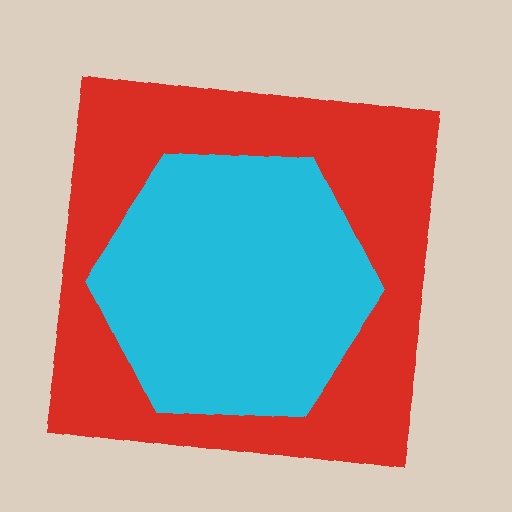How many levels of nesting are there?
2.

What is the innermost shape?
The cyan hexagon.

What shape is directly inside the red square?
The cyan hexagon.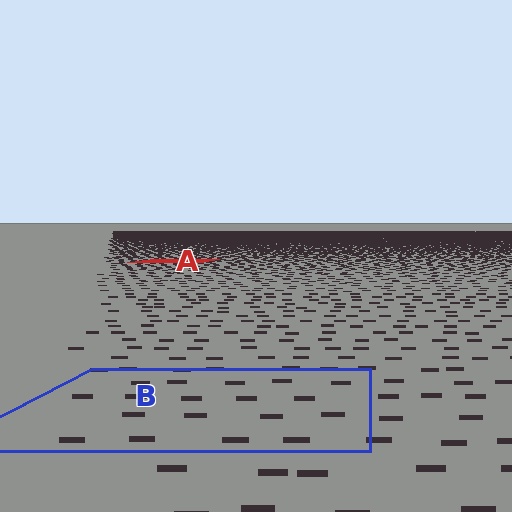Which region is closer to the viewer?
Region B is closer. The texture elements there are larger and more spread out.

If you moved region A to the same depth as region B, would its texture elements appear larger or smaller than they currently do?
They would appear larger. At a closer depth, the same texture elements are projected at a bigger on-screen size.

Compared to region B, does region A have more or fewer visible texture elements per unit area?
Region A has more texture elements per unit area — they are packed more densely because it is farther away.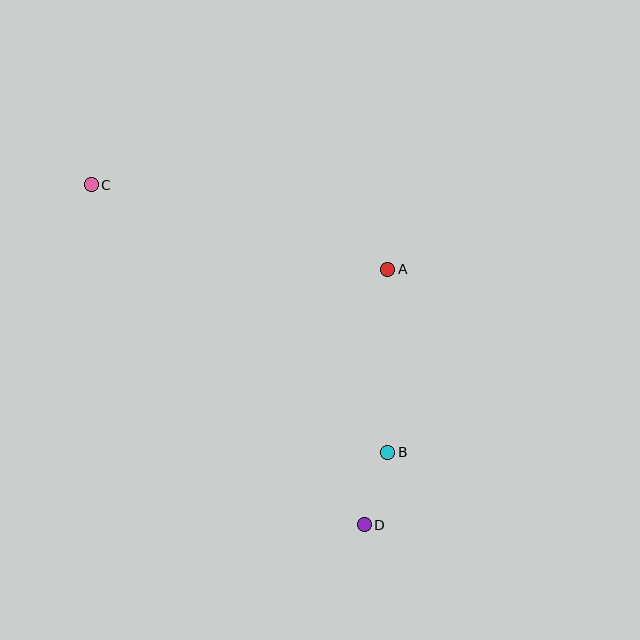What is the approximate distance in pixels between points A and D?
The distance between A and D is approximately 256 pixels.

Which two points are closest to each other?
Points B and D are closest to each other.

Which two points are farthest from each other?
Points C and D are farthest from each other.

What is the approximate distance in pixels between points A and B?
The distance between A and B is approximately 183 pixels.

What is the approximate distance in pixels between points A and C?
The distance between A and C is approximately 308 pixels.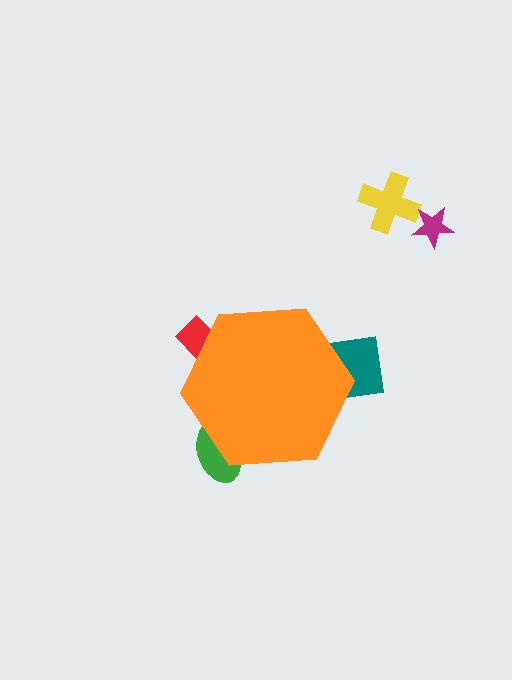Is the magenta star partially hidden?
No, the magenta star is fully visible.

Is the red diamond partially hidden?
Yes, the red diamond is partially hidden behind the orange hexagon.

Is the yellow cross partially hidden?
No, the yellow cross is fully visible.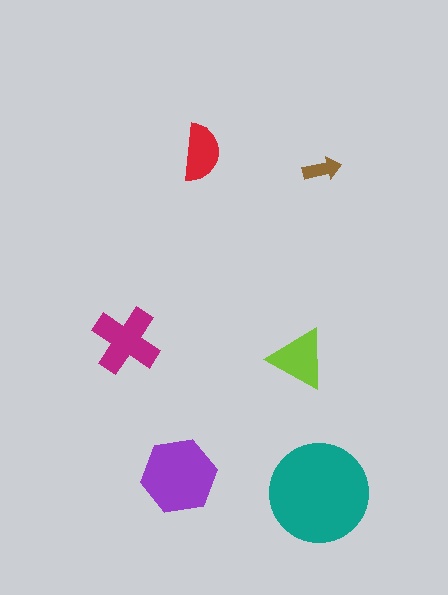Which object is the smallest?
The brown arrow.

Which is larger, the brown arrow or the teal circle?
The teal circle.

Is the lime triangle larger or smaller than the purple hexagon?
Smaller.